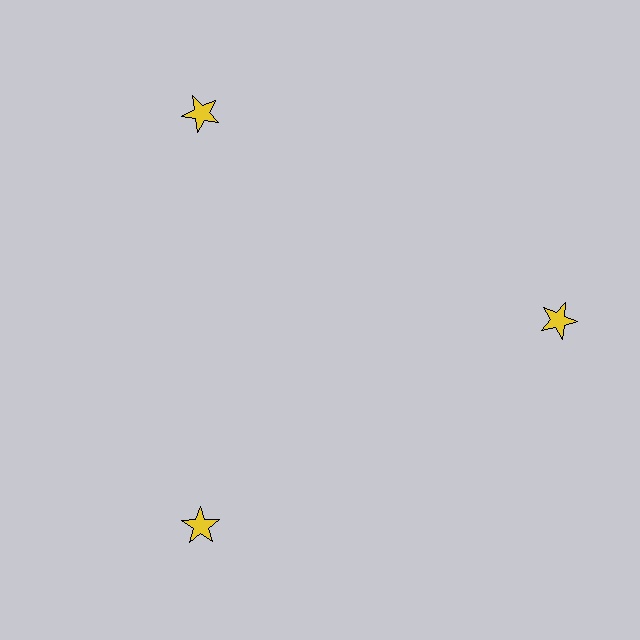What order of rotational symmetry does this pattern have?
This pattern has 3-fold rotational symmetry.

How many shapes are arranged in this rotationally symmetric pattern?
There are 3 shapes, arranged in 3 groups of 1.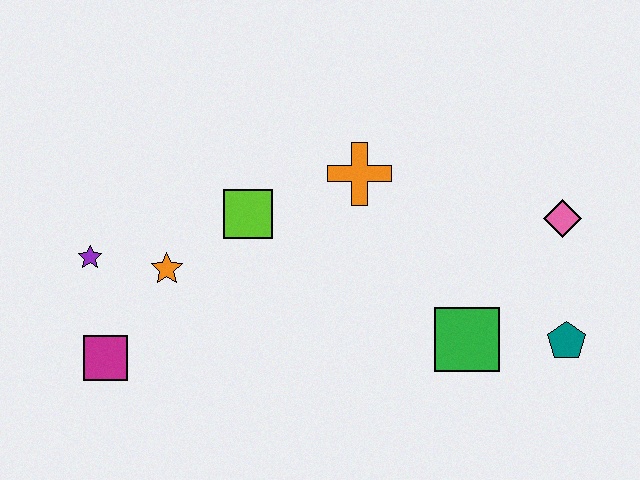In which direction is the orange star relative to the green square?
The orange star is to the left of the green square.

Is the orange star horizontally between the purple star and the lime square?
Yes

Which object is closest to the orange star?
The purple star is closest to the orange star.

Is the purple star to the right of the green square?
No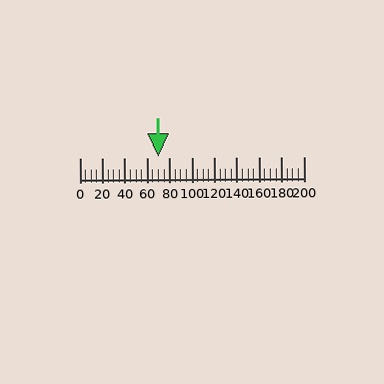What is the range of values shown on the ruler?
The ruler shows values from 0 to 200.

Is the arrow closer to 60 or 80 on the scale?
The arrow is closer to 80.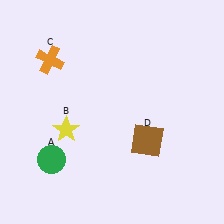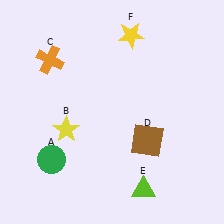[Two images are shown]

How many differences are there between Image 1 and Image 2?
There are 2 differences between the two images.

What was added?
A lime triangle (E), a yellow star (F) were added in Image 2.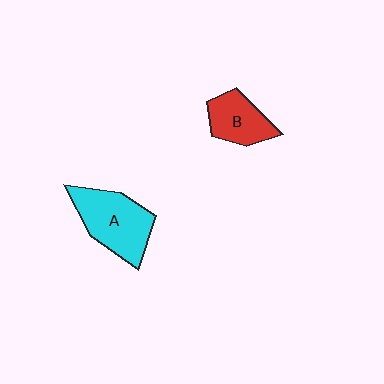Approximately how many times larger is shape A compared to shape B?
Approximately 1.6 times.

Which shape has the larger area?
Shape A (cyan).